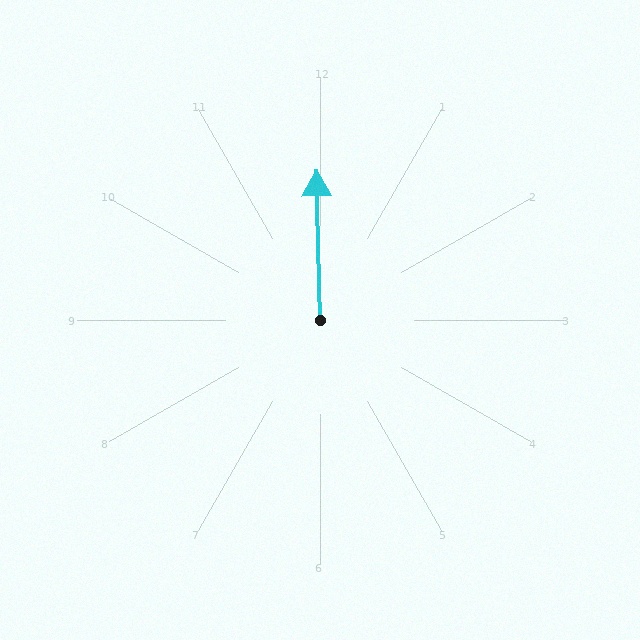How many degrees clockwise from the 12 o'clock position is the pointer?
Approximately 359 degrees.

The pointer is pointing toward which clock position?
Roughly 12 o'clock.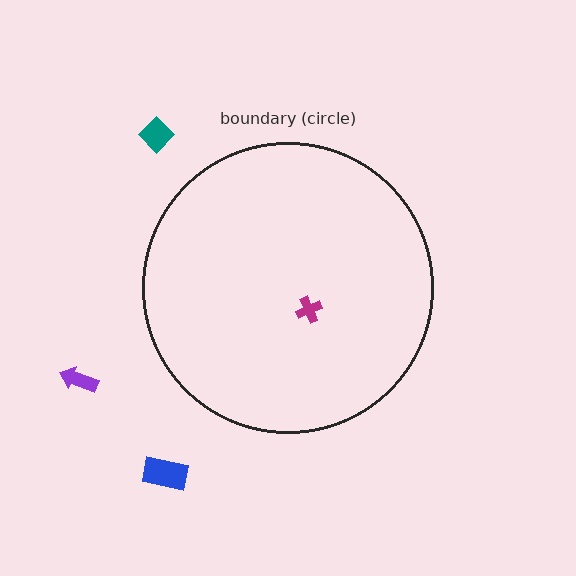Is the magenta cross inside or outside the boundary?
Inside.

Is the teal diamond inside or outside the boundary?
Outside.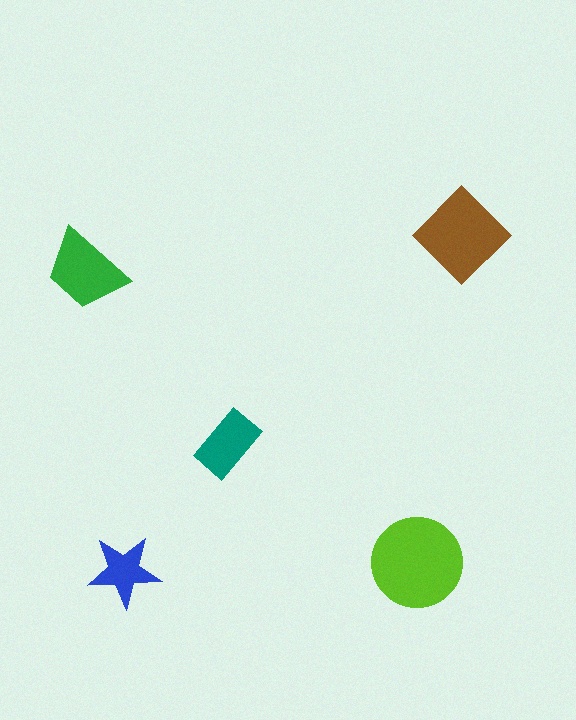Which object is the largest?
The lime circle.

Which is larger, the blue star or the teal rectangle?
The teal rectangle.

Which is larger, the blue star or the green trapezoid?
The green trapezoid.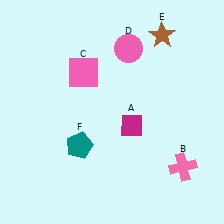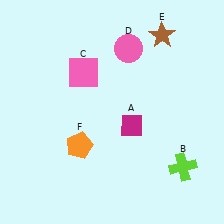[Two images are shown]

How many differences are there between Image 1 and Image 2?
There are 2 differences between the two images.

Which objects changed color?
B changed from pink to lime. F changed from teal to orange.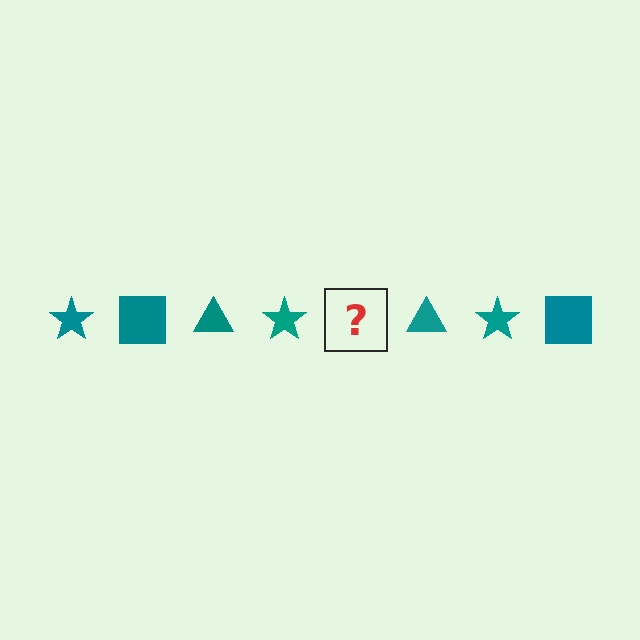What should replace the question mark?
The question mark should be replaced with a teal square.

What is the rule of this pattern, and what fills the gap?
The rule is that the pattern cycles through star, square, triangle shapes in teal. The gap should be filled with a teal square.